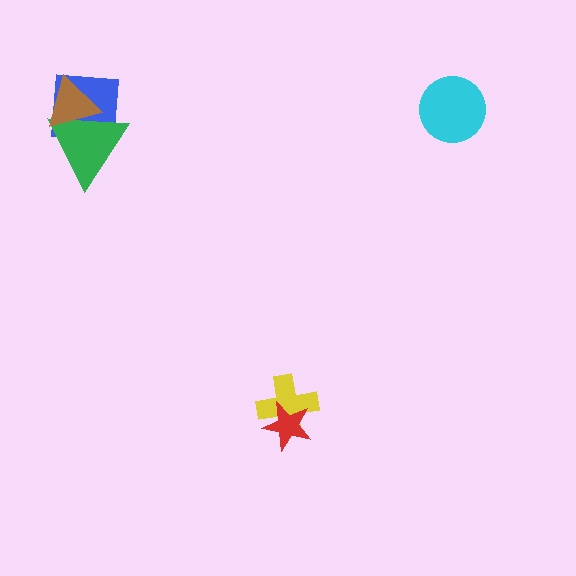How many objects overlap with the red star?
1 object overlaps with the red star.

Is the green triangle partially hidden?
Yes, it is partially covered by another shape.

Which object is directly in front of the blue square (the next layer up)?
The green triangle is directly in front of the blue square.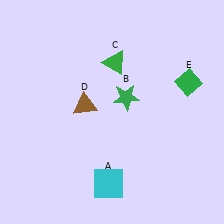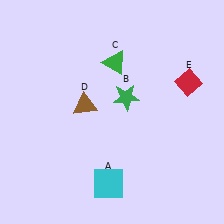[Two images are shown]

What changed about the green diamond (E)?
In Image 1, E is green. In Image 2, it changed to red.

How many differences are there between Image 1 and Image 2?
There is 1 difference between the two images.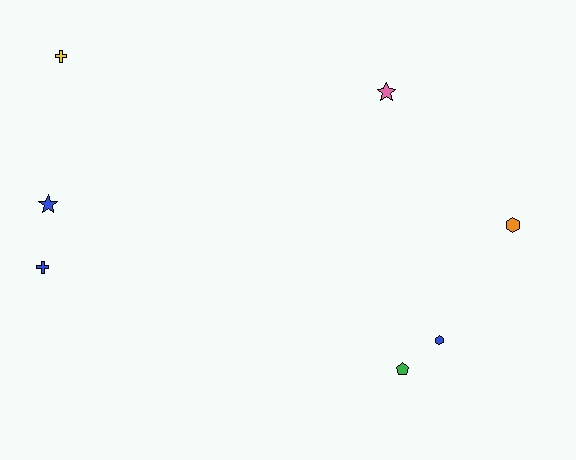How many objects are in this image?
There are 7 objects.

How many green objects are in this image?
There is 1 green object.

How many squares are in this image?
There are no squares.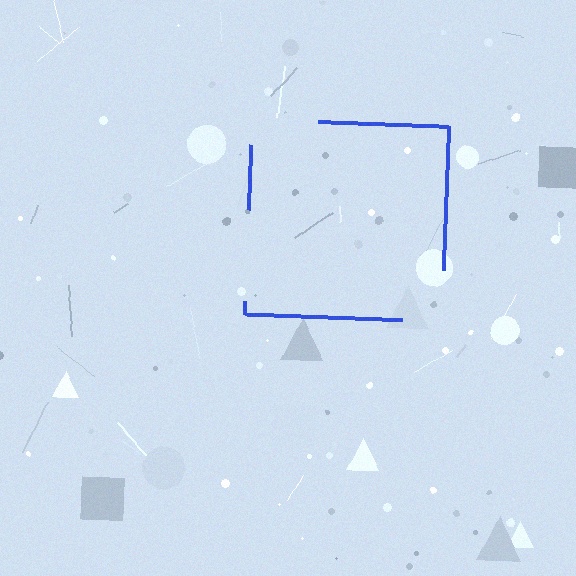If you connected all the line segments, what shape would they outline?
They would outline a square.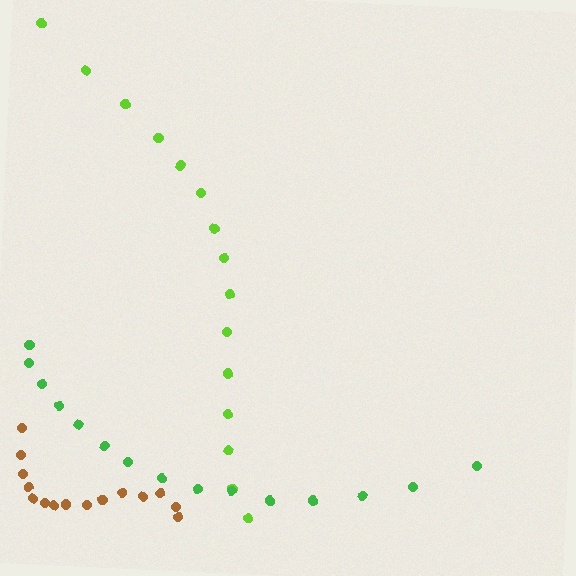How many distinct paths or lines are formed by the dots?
There are 3 distinct paths.